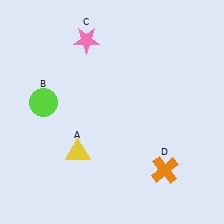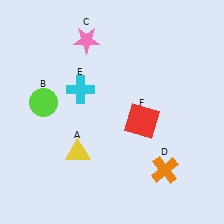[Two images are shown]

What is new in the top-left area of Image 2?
A cyan cross (E) was added in the top-left area of Image 2.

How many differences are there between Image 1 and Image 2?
There are 2 differences between the two images.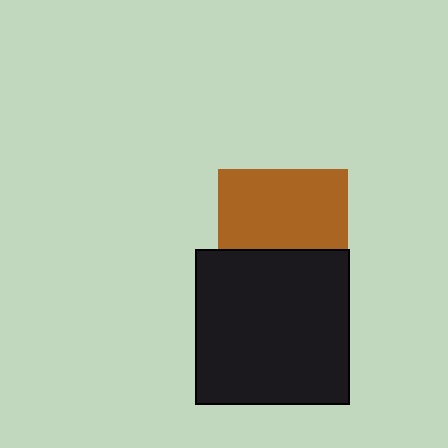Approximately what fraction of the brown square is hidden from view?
Roughly 38% of the brown square is hidden behind the black square.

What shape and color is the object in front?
The object in front is a black square.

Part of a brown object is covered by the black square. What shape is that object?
It is a square.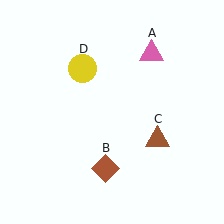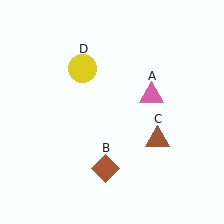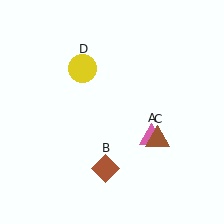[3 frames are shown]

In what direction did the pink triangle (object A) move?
The pink triangle (object A) moved down.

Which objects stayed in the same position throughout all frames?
Brown diamond (object B) and brown triangle (object C) and yellow circle (object D) remained stationary.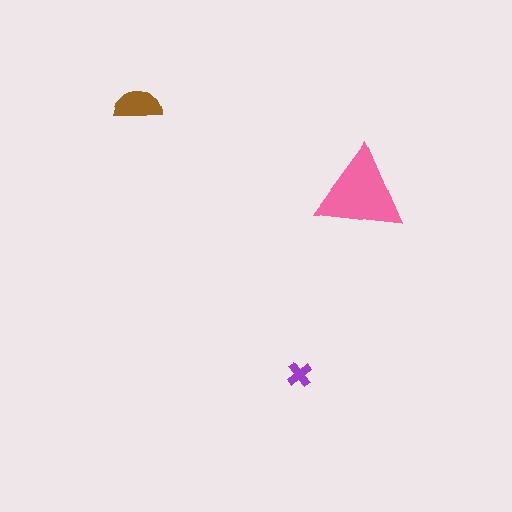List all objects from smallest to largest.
The purple cross, the brown semicircle, the pink triangle.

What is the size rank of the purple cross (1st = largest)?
3rd.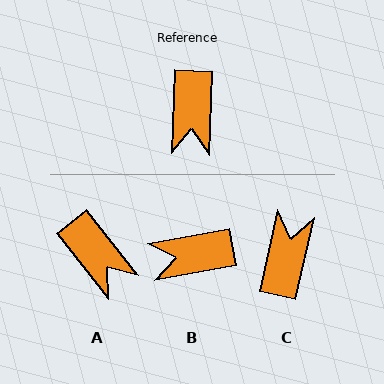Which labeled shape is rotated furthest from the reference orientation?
C, about 169 degrees away.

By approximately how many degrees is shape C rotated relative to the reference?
Approximately 169 degrees counter-clockwise.